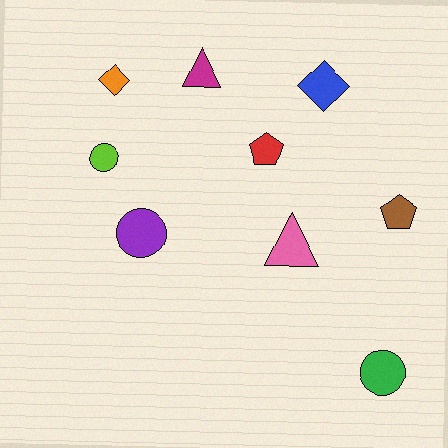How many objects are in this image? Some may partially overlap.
There are 9 objects.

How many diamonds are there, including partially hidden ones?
There are 2 diamonds.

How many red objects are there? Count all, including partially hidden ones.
There is 1 red object.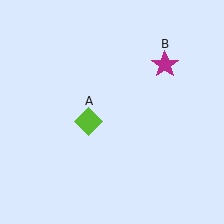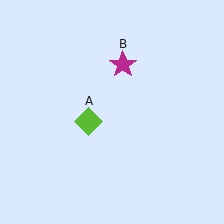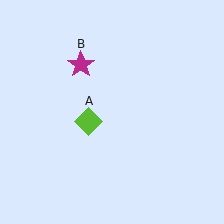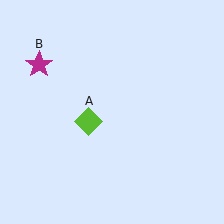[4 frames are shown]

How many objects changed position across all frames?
1 object changed position: magenta star (object B).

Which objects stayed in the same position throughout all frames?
Lime diamond (object A) remained stationary.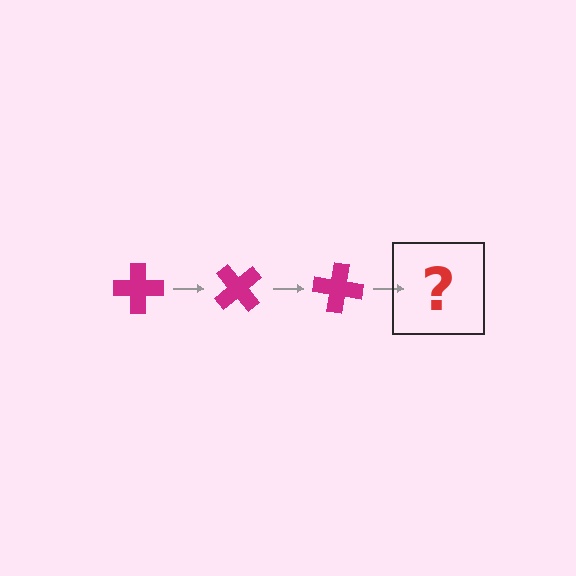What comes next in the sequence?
The next element should be a magenta cross rotated 150 degrees.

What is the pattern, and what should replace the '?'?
The pattern is that the cross rotates 50 degrees each step. The '?' should be a magenta cross rotated 150 degrees.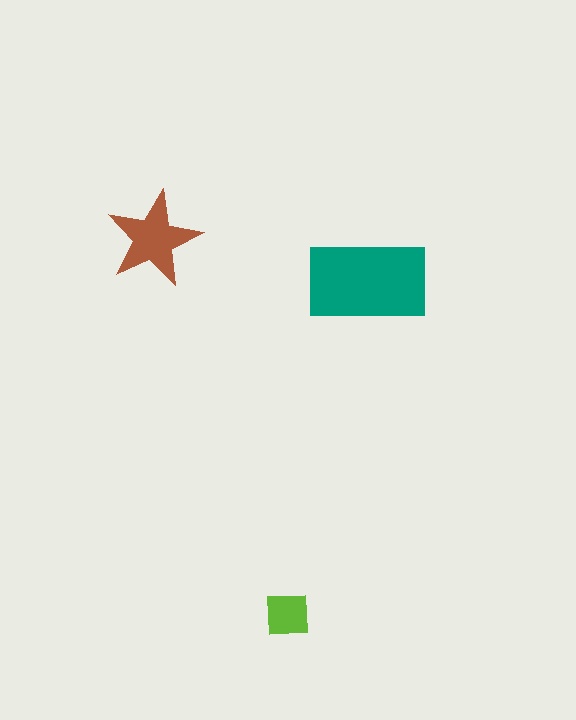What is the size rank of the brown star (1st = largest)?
2nd.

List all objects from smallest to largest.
The lime square, the brown star, the teal rectangle.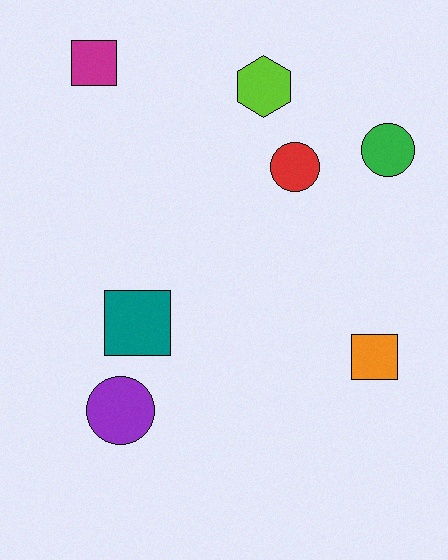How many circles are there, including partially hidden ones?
There are 3 circles.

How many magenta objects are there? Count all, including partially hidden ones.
There is 1 magenta object.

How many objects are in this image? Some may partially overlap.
There are 7 objects.